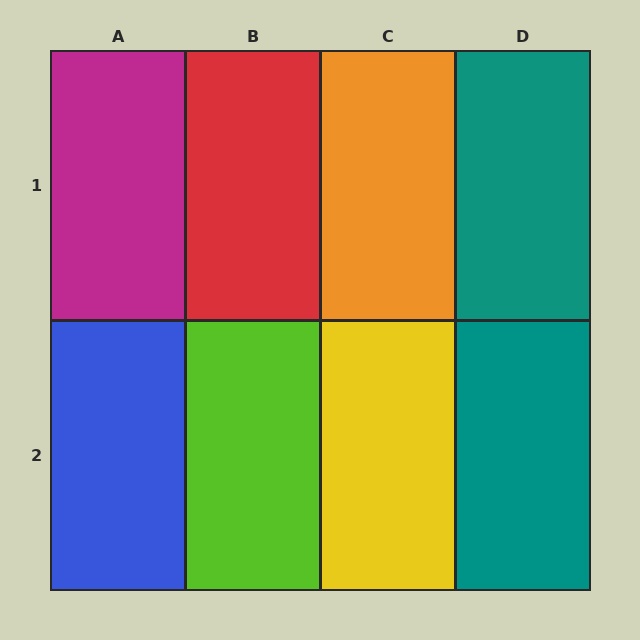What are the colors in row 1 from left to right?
Magenta, red, orange, teal.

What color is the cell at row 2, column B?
Lime.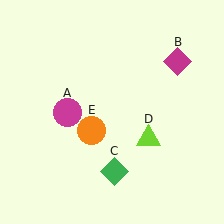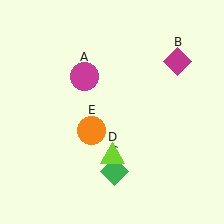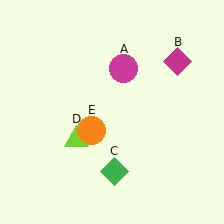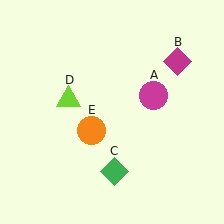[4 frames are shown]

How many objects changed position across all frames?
2 objects changed position: magenta circle (object A), lime triangle (object D).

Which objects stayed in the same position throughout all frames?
Magenta diamond (object B) and green diamond (object C) and orange circle (object E) remained stationary.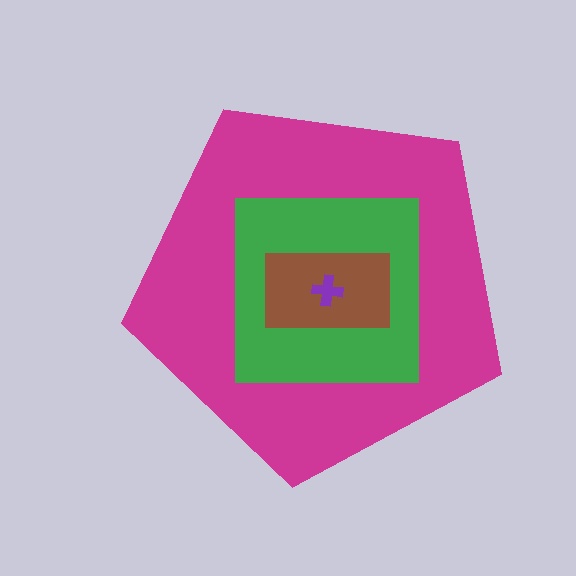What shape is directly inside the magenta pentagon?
The green square.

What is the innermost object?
The purple cross.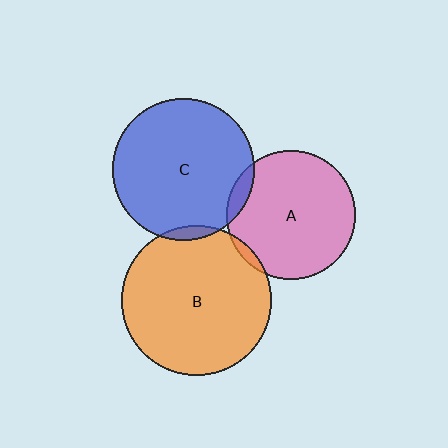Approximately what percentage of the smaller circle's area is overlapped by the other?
Approximately 5%.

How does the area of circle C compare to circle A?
Approximately 1.2 times.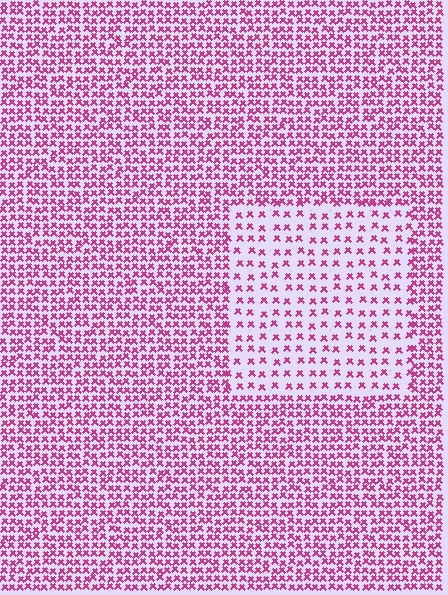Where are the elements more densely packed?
The elements are more densely packed outside the rectangle boundary.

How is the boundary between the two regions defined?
The boundary is defined by a change in element density (approximately 2.2x ratio). All elements are the same color, size, and shape.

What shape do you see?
I see a rectangle.